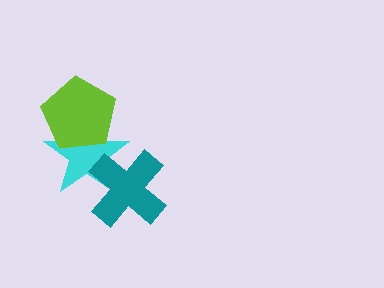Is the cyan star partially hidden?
Yes, it is partially covered by another shape.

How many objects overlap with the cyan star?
2 objects overlap with the cyan star.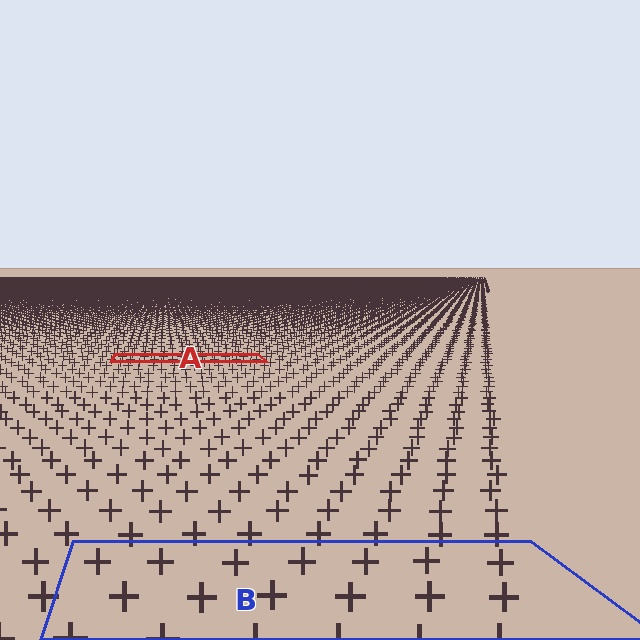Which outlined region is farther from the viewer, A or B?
Region A is farther from the viewer — the texture elements inside it appear smaller and more densely packed.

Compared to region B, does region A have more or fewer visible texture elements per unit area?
Region A has more texture elements per unit area — they are packed more densely because it is farther away.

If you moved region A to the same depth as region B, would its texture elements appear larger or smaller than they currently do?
They would appear larger. At a closer depth, the same texture elements are projected at a bigger on-screen size.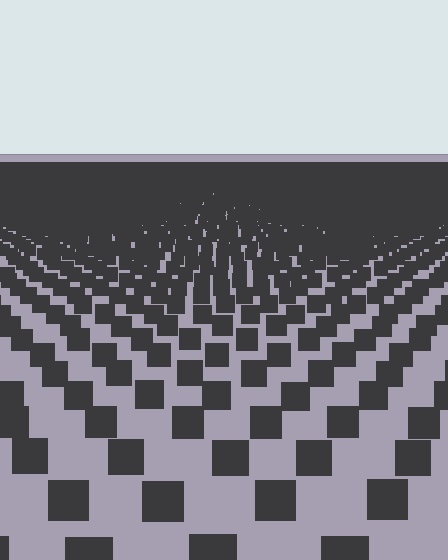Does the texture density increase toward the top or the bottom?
Density increases toward the top.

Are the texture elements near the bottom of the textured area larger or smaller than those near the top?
Larger. Near the bottom, elements are closer to the viewer and appear at a bigger on-screen size.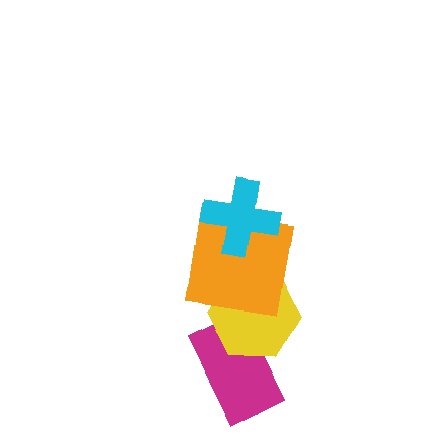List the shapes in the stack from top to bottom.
From top to bottom: the cyan cross, the orange square, the yellow hexagon, the magenta rectangle.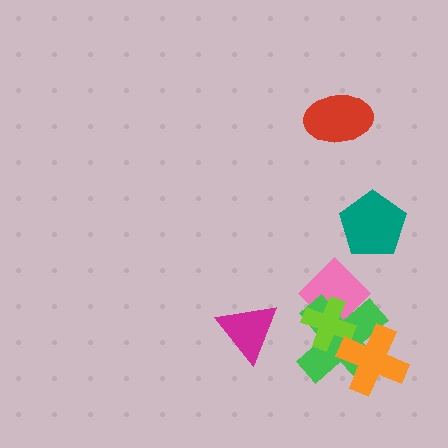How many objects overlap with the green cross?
3 objects overlap with the green cross.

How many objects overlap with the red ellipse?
0 objects overlap with the red ellipse.